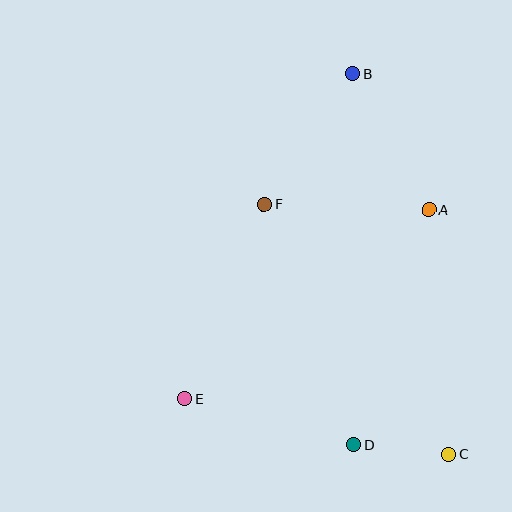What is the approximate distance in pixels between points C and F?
The distance between C and F is approximately 311 pixels.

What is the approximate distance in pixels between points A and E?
The distance between A and E is approximately 308 pixels.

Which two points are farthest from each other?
Points B and C are farthest from each other.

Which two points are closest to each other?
Points C and D are closest to each other.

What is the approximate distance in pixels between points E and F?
The distance between E and F is approximately 210 pixels.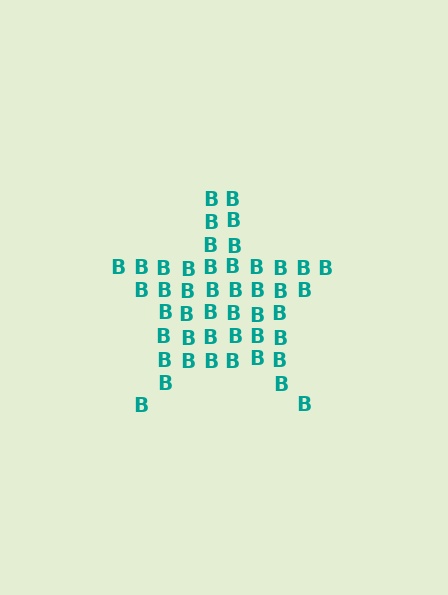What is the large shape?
The large shape is a star.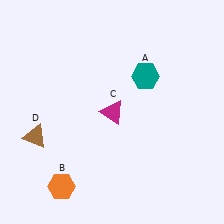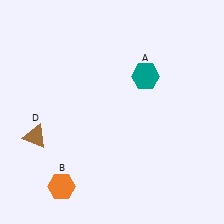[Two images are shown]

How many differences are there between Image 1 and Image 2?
There is 1 difference between the two images.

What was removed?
The magenta triangle (C) was removed in Image 2.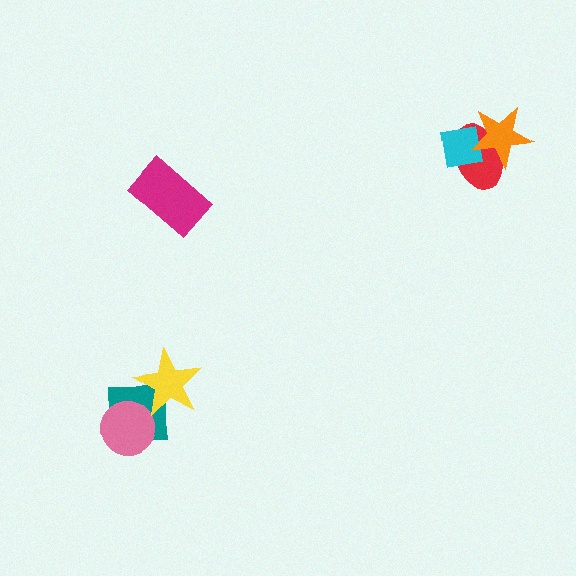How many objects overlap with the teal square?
2 objects overlap with the teal square.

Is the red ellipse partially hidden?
Yes, it is partially covered by another shape.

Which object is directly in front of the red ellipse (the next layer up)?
The cyan square is directly in front of the red ellipse.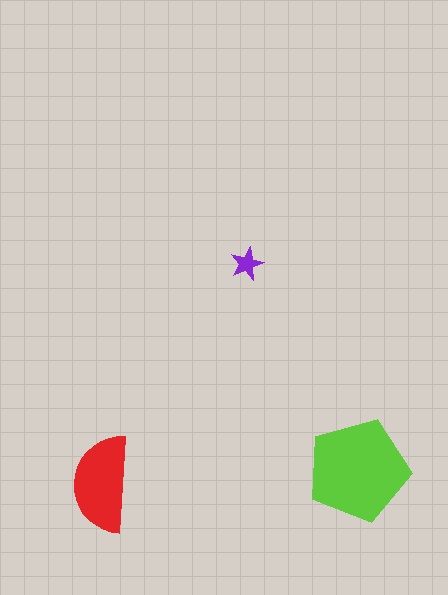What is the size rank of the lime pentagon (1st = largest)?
1st.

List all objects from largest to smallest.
The lime pentagon, the red semicircle, the purple star.